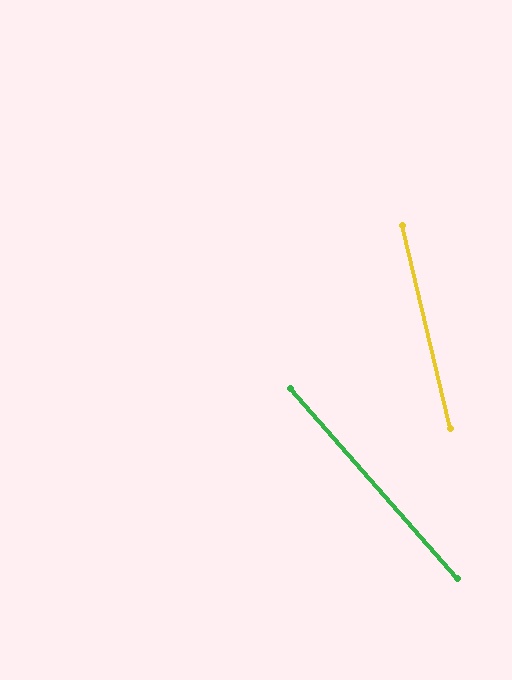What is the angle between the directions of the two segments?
Approximately 28 degrees.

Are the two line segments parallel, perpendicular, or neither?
Neither parallel nor perpendicular — they differ by about 28°.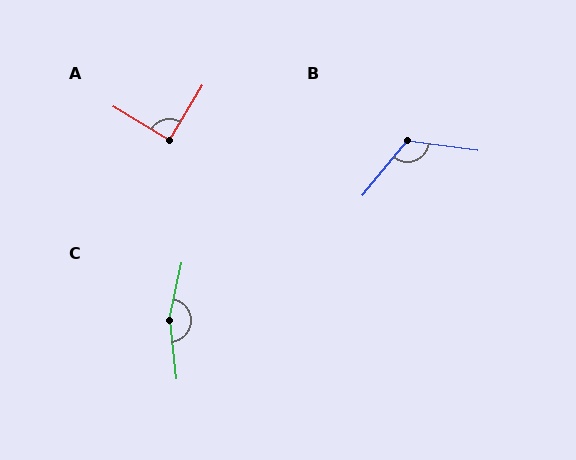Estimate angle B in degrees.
Approximately 122 degrees.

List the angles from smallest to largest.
A (90°), B (122°), C (161°).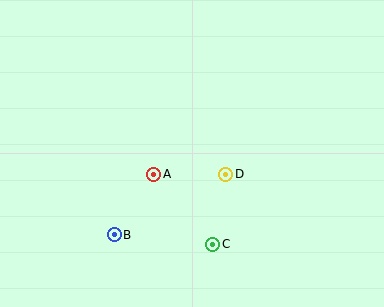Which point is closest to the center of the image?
Point D at (226, 174) is closest to the center.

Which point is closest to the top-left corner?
Point A is closest to the top-left corner.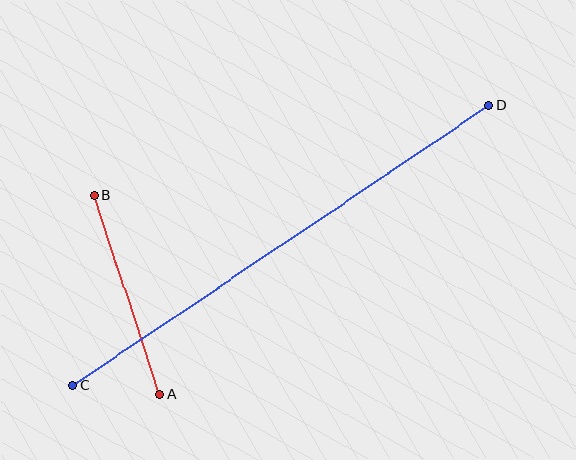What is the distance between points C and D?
The distance is approximately 501 pixels.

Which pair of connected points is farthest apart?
Points C and D are farthest apart.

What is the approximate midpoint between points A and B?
The midpoint is at approximately (127, 295) pixels.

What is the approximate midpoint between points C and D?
The midpoint is at approximately (281, 245) pixels.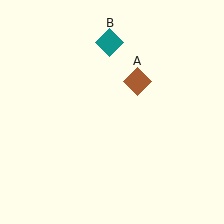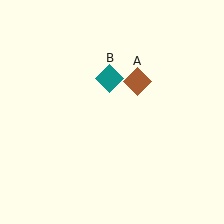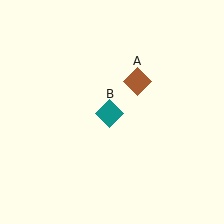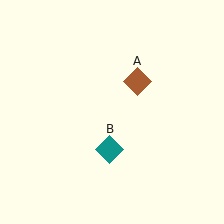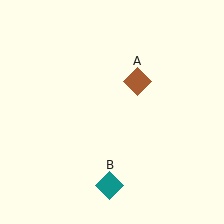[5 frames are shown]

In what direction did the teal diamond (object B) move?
The teal diamond (object B) moved down.